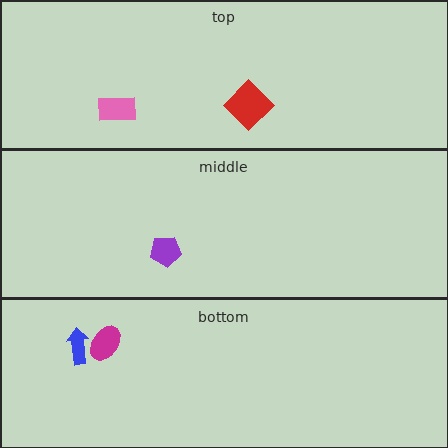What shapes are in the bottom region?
The magenta ellipse, the blue arrow.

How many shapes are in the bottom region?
2.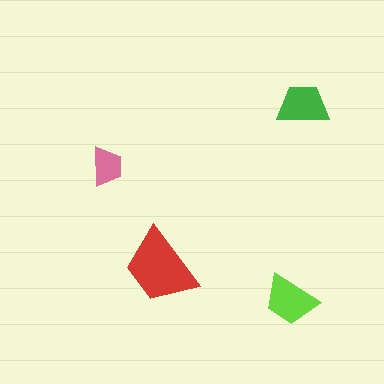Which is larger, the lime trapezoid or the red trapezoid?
The red one.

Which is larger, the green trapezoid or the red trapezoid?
The red one.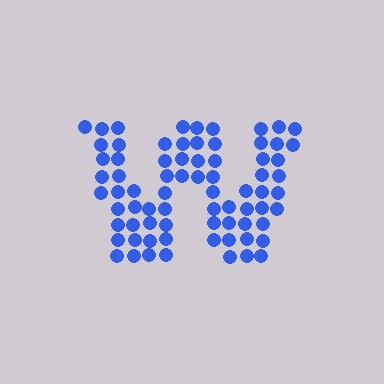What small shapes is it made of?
It is made of small circles.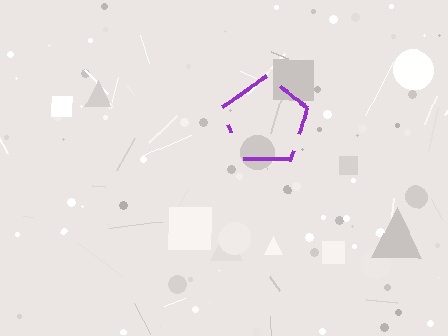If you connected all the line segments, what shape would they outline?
They would outline a pentagon.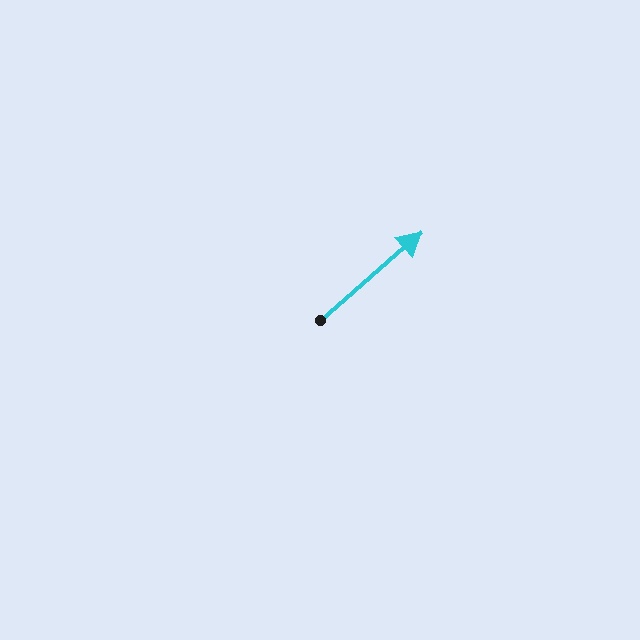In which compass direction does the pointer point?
Northeast.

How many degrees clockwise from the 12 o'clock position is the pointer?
Approximately 49 degrees.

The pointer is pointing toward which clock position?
Roughly 2 o'clock.